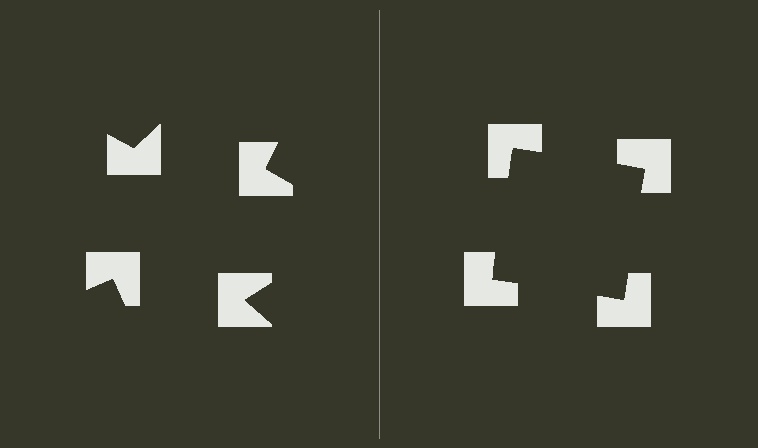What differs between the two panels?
The notched squares are positioned identically on both sides; only the wedge orientations differ. On the right they align to a square; on the left they are misaligned.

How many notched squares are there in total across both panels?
8 — 4 on each side.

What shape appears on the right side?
An illusory square.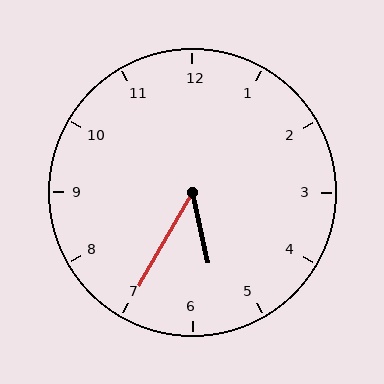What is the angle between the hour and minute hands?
Approximately 42 degrees.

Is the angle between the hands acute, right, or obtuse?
It is acute.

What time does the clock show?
5:35.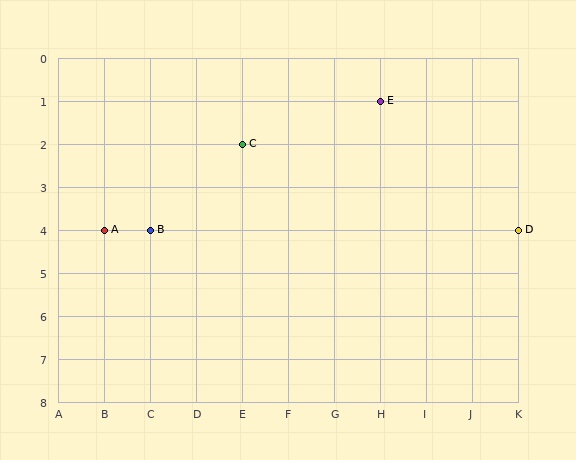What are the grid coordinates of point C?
Point C is at grid coordinates (E, 2).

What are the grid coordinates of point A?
Point A is at grid coordinates (B, 4).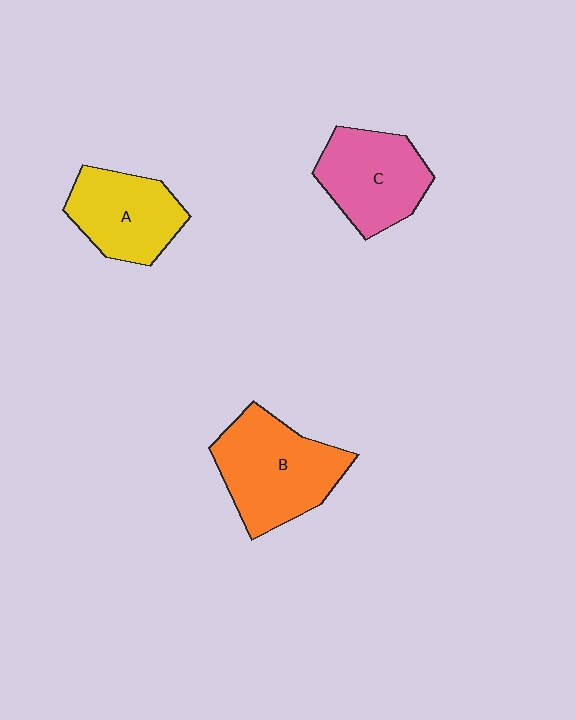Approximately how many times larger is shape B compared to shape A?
Approximately 1.3 times.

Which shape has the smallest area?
Shape A (yellow).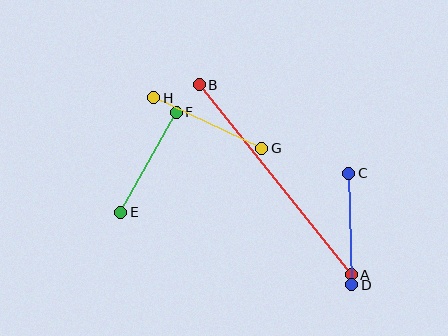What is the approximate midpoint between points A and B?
The midpoint is at approximately (275, 180) pixels.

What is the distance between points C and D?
The distance is approximately 112 pixels.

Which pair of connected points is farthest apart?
Points A and B are farthest apart.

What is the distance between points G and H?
The distance is approximately 119 pixels.